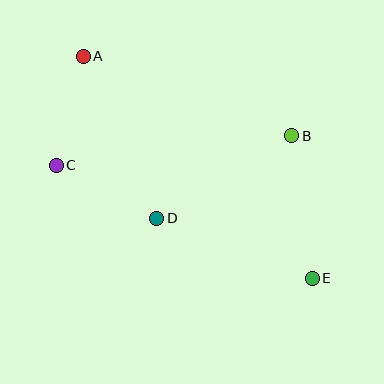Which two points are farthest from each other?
Points A and E are farthest from each other.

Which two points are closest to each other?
Points A and C are closest to each other.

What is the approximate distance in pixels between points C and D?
The distance between C and D is approximately 114 pixels.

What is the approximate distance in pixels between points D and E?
The distance between D and E is approximately 167 pixels.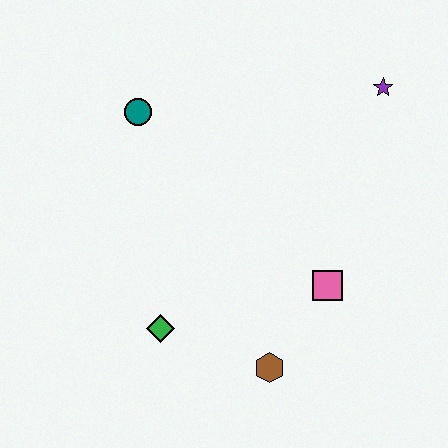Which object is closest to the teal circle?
The green diamond is closest to the teal circle.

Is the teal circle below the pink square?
No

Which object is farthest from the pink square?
The teal circle is farthest from the pink square.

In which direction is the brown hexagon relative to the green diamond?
The brown hexagon is to the right of the green diamond.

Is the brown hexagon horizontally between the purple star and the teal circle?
Yes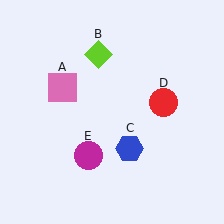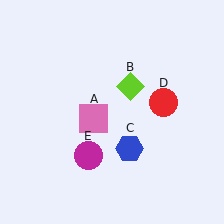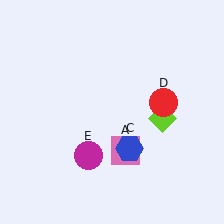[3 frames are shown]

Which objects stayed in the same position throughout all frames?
Blue hexagon (object C) and red circle (object D) and magenta circle (object E) remained stationary.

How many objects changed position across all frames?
2 objects changed position: pink square (object A), lime diamond (object B).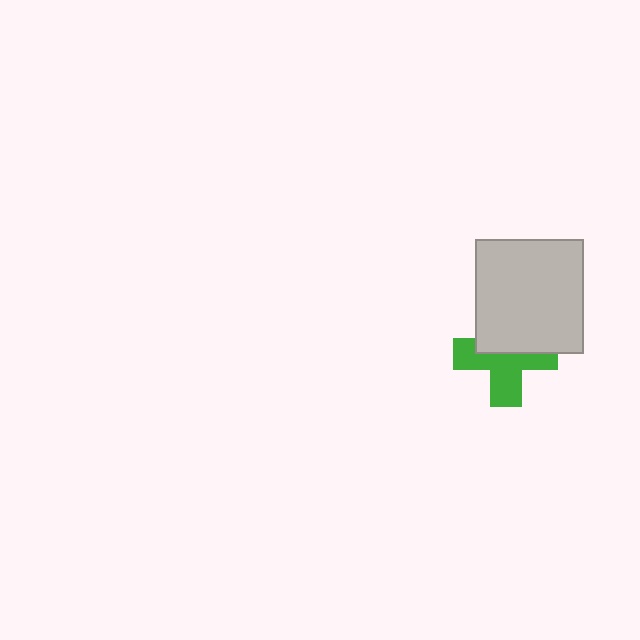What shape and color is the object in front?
The object in front is a light gray rectangle.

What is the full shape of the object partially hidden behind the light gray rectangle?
The partially hidden object is a green cross.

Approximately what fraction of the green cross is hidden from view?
Roughly 43% of the green cross is hidden behind the light gray rectangle.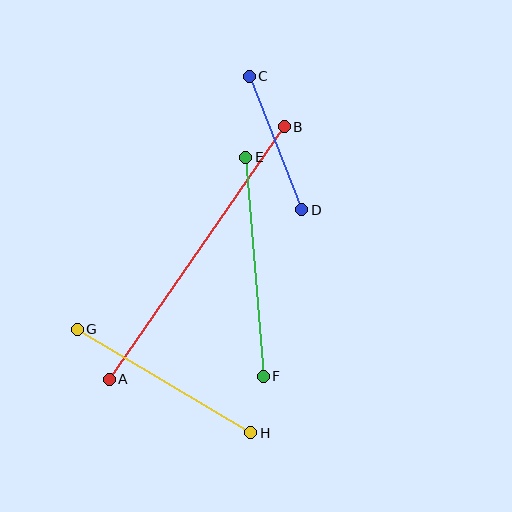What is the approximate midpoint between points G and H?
The midpoint is at approximately (164, 381) pixels.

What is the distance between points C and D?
The distance is approximately 144 pixels.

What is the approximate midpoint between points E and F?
The midpoint is at approximately (254, 267) pixels.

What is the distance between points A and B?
The distance is approximately 307 pixels.